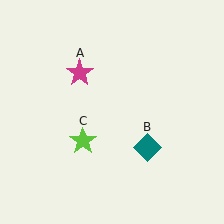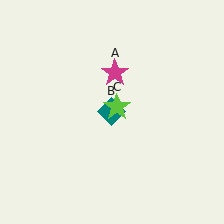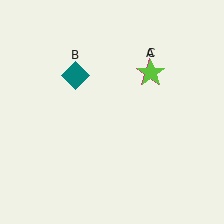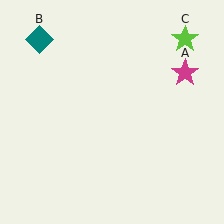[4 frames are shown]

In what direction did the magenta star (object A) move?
The magenta star (object A) moved right.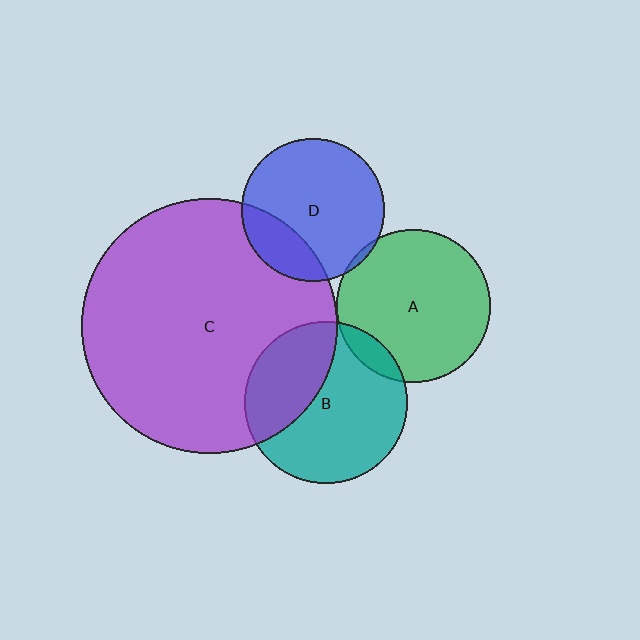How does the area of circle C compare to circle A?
Approximately 2.8 times.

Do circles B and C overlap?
Yes.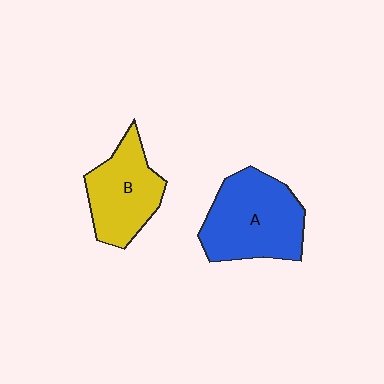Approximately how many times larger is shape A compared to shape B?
Approximately 1.3 times.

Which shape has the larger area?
Shape A (blue).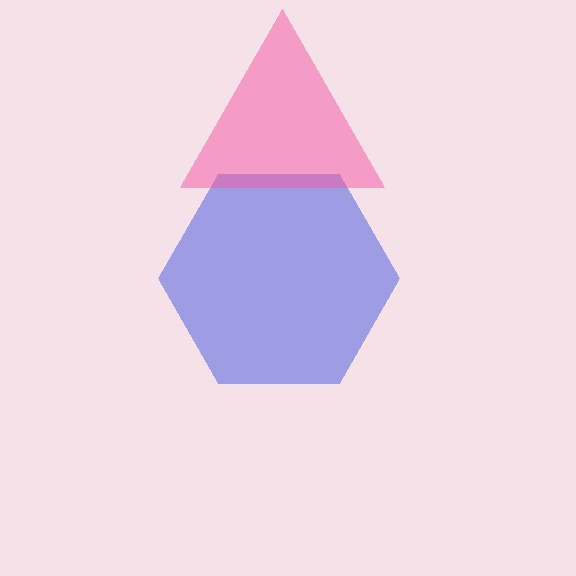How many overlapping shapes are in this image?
There are 2 overlapping shapes in the image.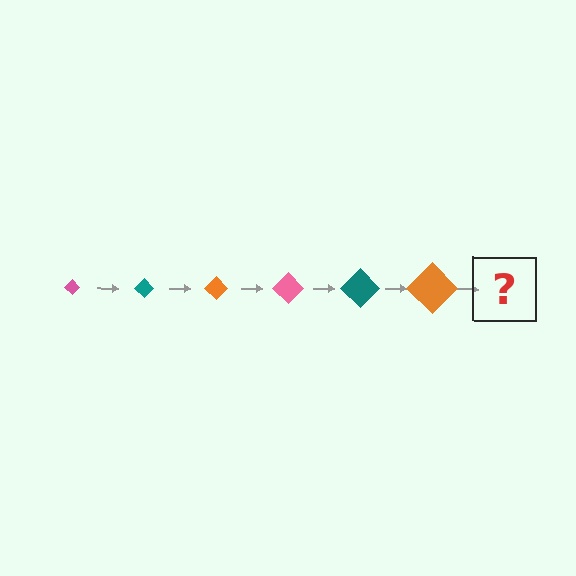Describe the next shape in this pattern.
It should be a pink diamond, larger than the previous one.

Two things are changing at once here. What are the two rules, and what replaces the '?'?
The two rules are that the diamond grows larger each step and the color cycles through pink, teal, and orange. The '?' should be a pink diamond, larger than the previous one.